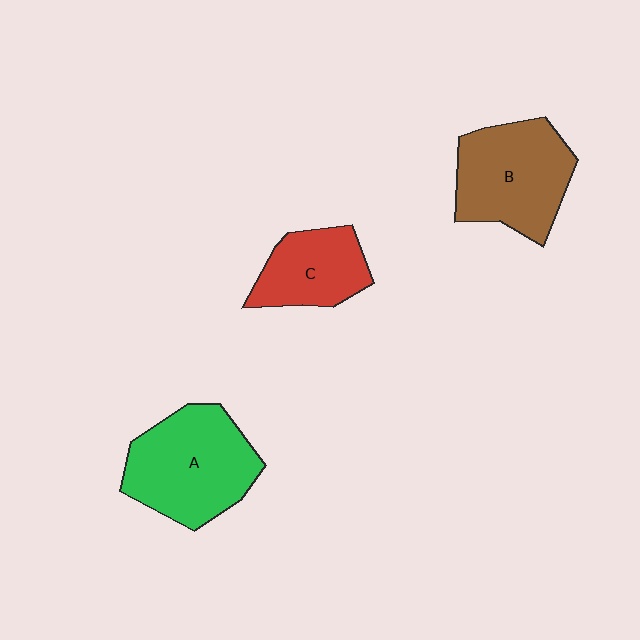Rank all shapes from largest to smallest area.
From largest to smallest: A (green), B (brown), C (red).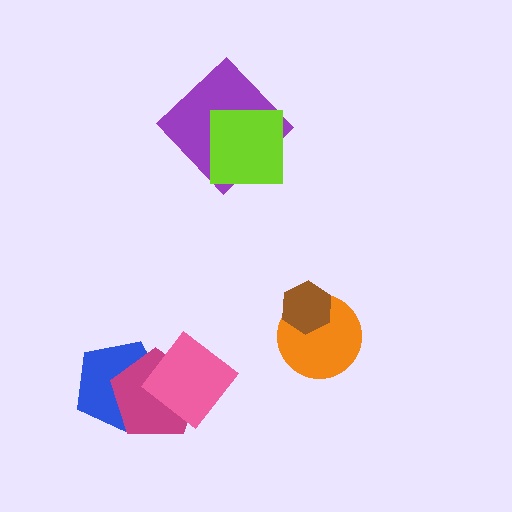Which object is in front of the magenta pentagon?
The pink diamond is in front of the magenta pentagon.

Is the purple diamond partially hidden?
Yes, it is partially covered by another shape.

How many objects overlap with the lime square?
1 object overlaps with the lime square.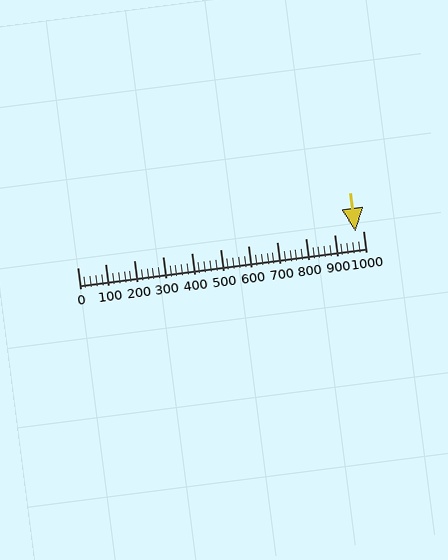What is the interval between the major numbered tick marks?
The major tick marks are spaced 100 units apart.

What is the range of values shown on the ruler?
The ruler shows values from 0 to 1000.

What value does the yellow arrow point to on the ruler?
The yellow arrow points to approximately 975.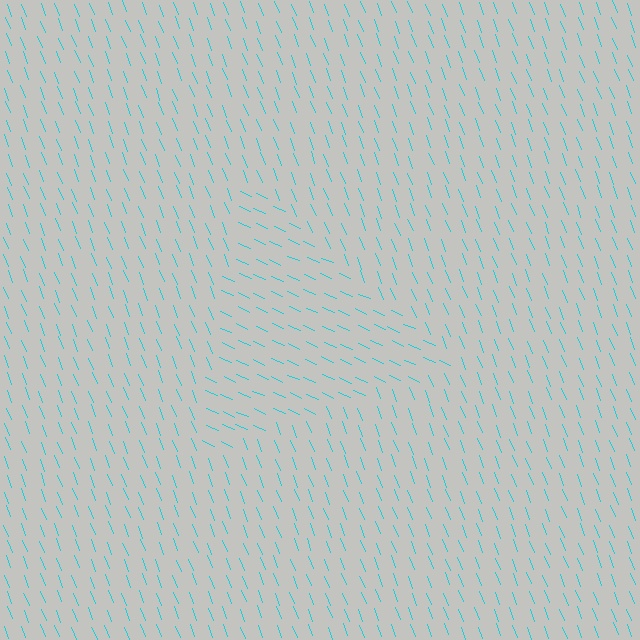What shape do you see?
I see a triangle.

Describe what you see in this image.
The image is filled with small cyan line segments. A triangle region in the image has lines oriented differently from the surrounding lines, creating a visible texture boundary.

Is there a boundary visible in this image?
Yes, there is a texture boundary formed by a change in line orientation.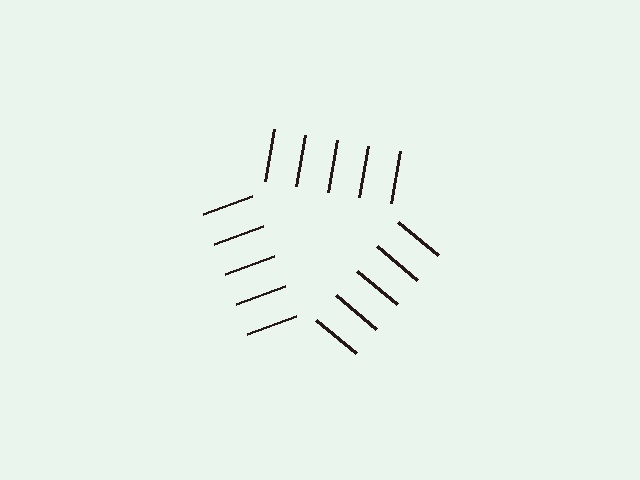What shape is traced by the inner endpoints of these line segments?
An illusory triangle — the line segments terminate on its edges but no continuous stroke is drawn.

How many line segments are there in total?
15 — 5 along each of the 3 edges.